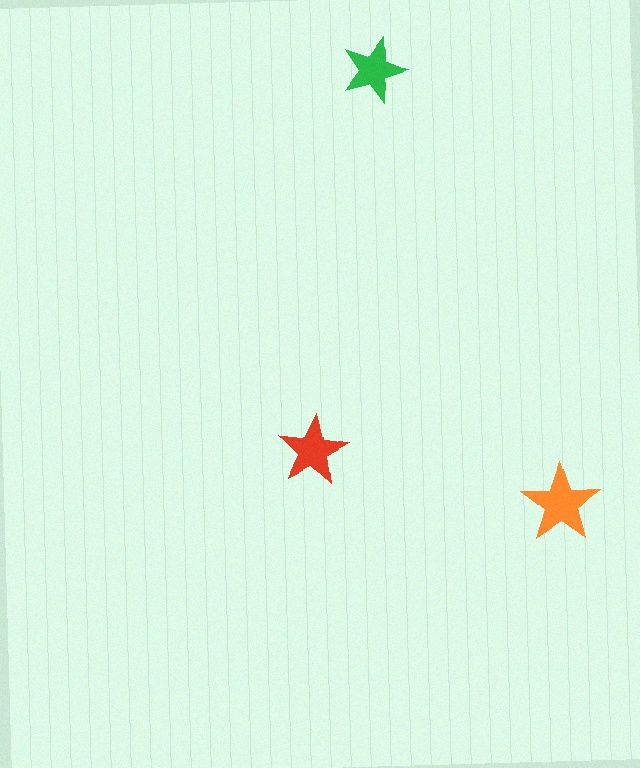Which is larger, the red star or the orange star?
The orange one.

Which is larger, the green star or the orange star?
The orange one.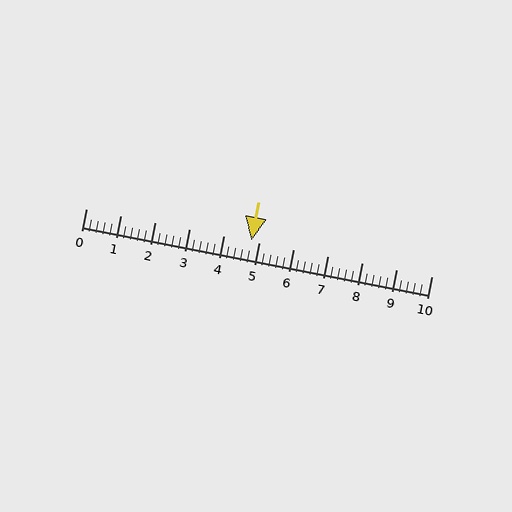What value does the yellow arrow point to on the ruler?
The yellow arrow points to approximately 4.8.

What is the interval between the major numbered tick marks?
The major tick marks are spaced 1 units apart.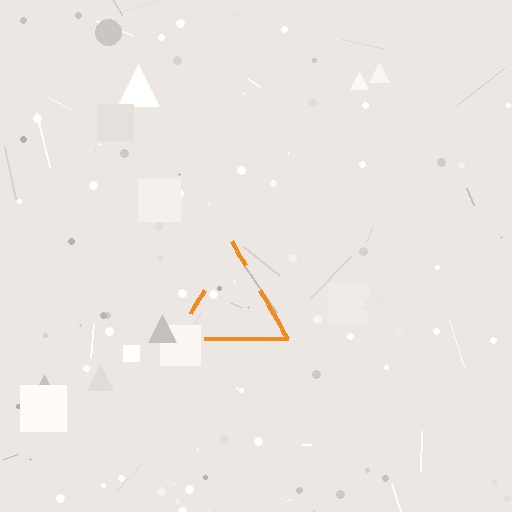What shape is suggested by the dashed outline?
The dashed outline suggests a triangle.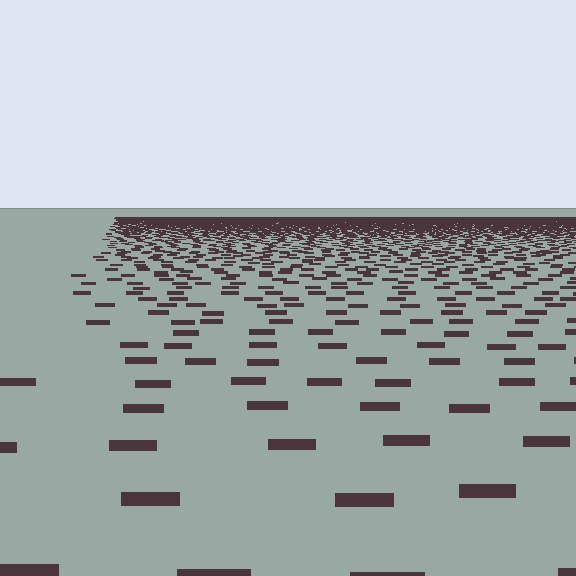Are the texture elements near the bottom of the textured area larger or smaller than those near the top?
Larger. Near the bottom, elements are closer to the viewer and appear at a bigger on-screen size.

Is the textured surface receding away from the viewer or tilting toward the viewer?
The surface is receding away from the viewer. Texture elements get smaller and denser toward the top.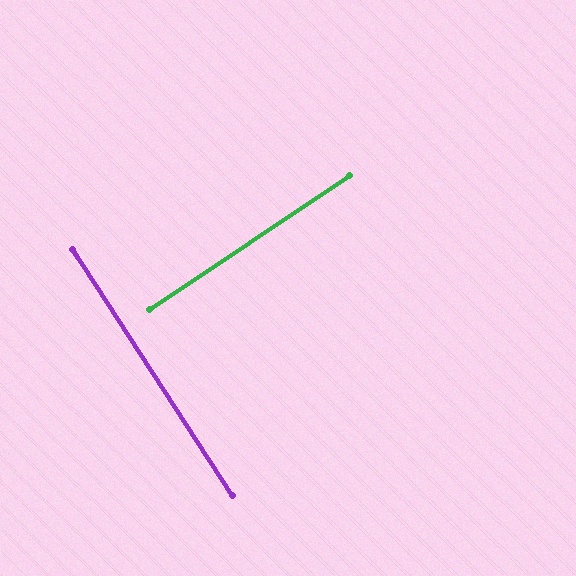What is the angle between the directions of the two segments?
Approximately 89 degrees.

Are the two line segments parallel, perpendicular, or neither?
Perpendicular — they meet at approximately 89°.